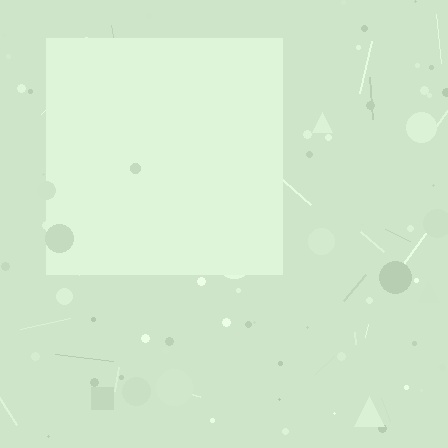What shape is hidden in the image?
A square is hidden in the image.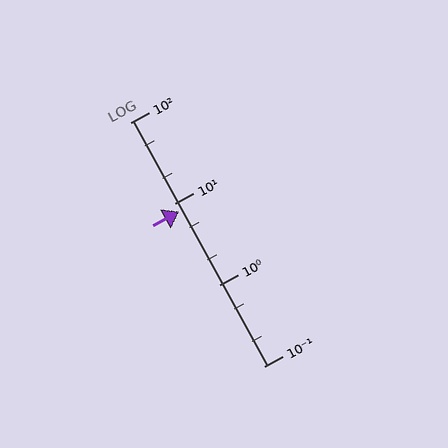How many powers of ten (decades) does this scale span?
The scale spans 3 decades, from 0.1 to 100.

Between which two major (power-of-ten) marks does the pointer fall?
The pointer is between 1 and 10.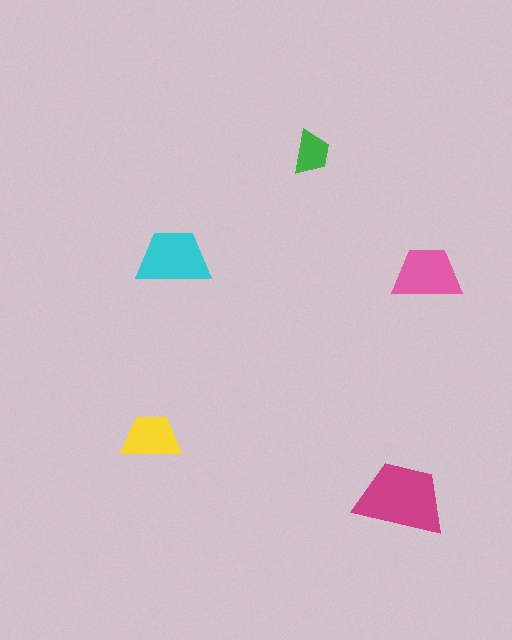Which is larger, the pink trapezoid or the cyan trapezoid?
The cyan one.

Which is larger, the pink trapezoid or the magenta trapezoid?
The magenta one.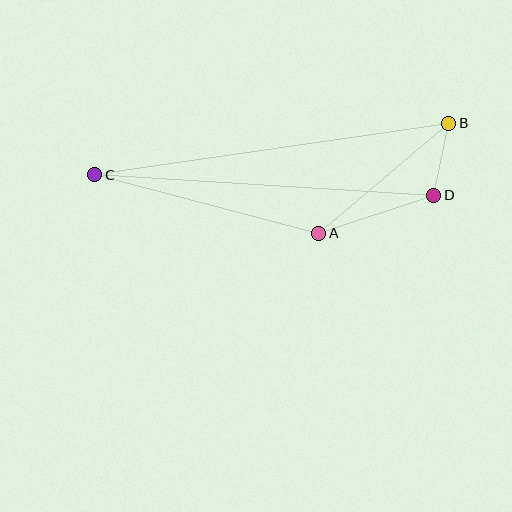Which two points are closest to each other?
Points B and D are closest to each other.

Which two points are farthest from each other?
Points B and C are farthest from each other.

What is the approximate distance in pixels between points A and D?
The distance between A and D is approximately 121 pixels.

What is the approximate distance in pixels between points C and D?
The distance between C and D is approximately 339 pixels.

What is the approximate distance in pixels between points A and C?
The distance between A and C is approximately 231 pixels.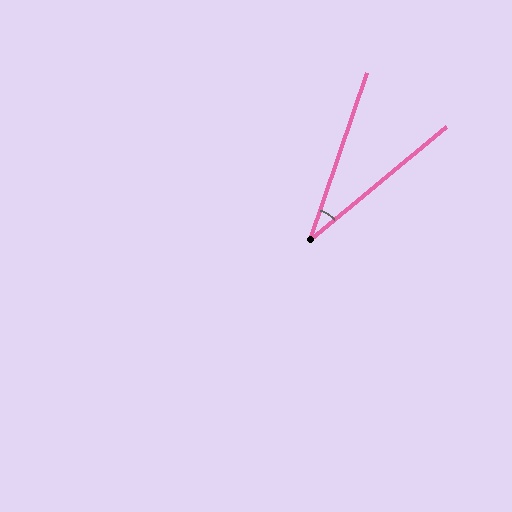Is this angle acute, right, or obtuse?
It is acute.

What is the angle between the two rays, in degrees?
Approximately 31 degrees.